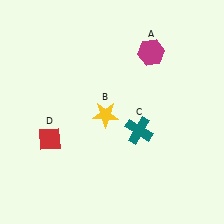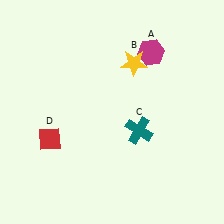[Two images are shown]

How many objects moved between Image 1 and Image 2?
1 object moved between the two images.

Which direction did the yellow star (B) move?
The yellow star (B) moved up.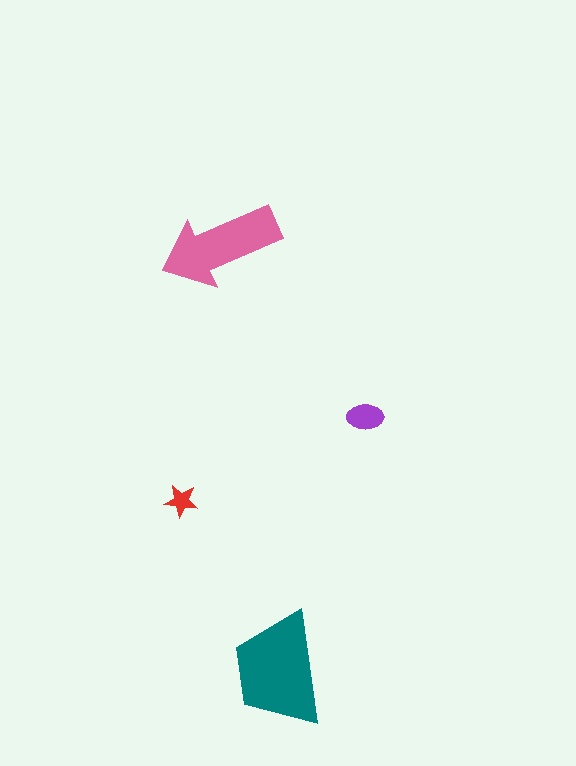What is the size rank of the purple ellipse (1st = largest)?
3rd.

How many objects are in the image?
There are 4 objects in the image.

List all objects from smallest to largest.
The red star, the purple ellipse, the pink arrow, the teal trapezoid.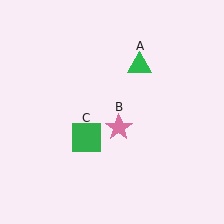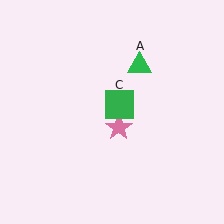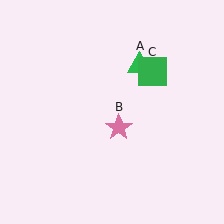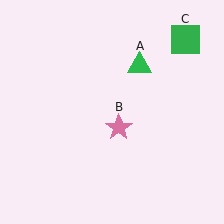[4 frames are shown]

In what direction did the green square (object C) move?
The green square (object C) moved up and to the right.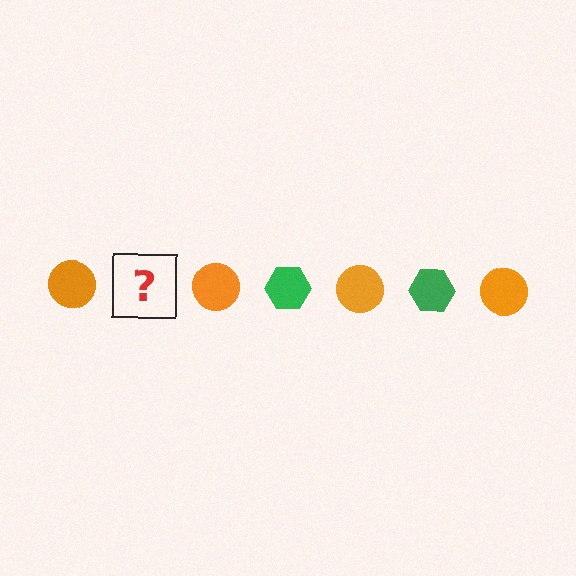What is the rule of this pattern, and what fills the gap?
The rule is that the pattern alternates between orange circle and green hexagon. The gap should be filled with a green hexagon.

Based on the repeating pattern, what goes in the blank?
The blank should be a green hexagon.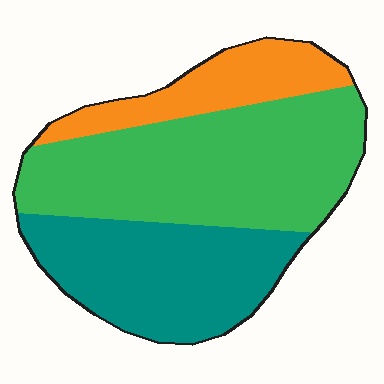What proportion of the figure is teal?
Teal takes up about one third (1/3) of the figure.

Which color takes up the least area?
Orange, at roughly 15%.